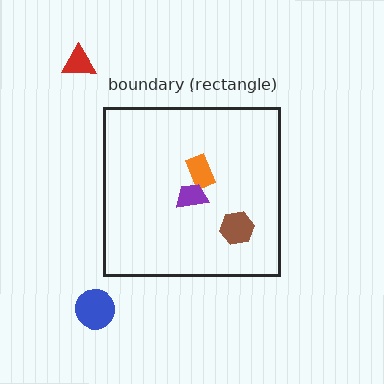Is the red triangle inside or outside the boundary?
Outside.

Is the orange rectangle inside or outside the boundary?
Inside.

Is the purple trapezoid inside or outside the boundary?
Inside.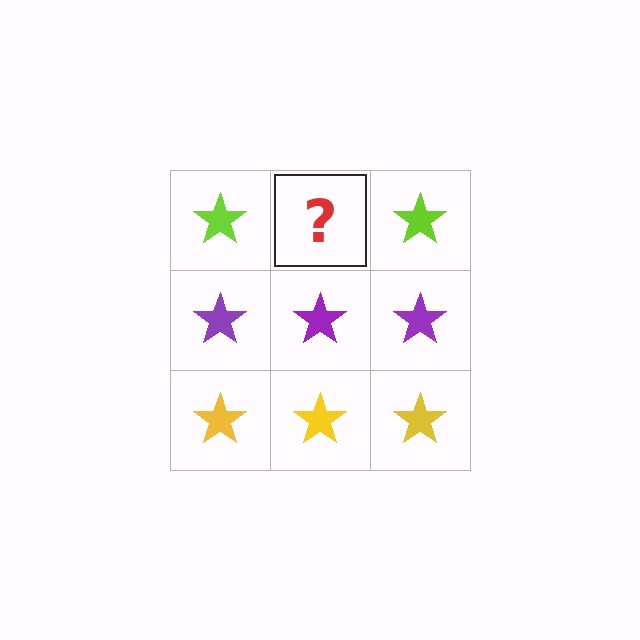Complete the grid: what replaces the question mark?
The question mark should be replaced with a lime star.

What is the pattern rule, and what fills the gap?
The rule is that each row has a consistent color. The gap should be filled with a lime star.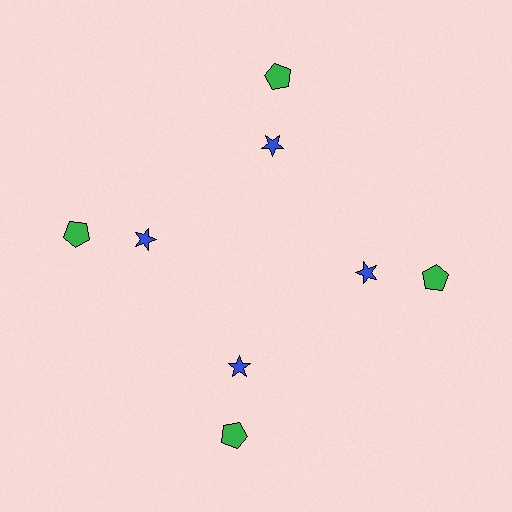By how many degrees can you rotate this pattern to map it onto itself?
The pattern maps onto itself every 90 degrees of rotation.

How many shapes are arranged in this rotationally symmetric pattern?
There are 8 shapes, arranged in 4 groups of 2.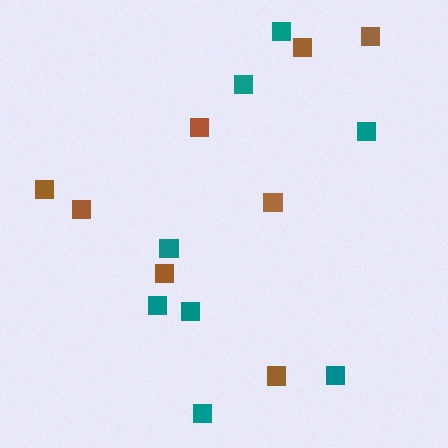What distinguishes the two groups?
There are 2 groups: one group of brown squares (8) and one group of teal squares (8).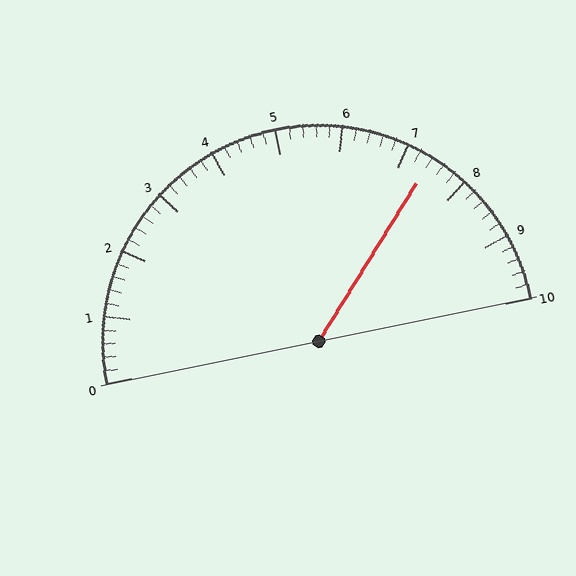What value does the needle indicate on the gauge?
The needle indicates approximately 7.4.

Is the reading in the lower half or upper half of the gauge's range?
The reading is in the upper half of the range (0 to 10).